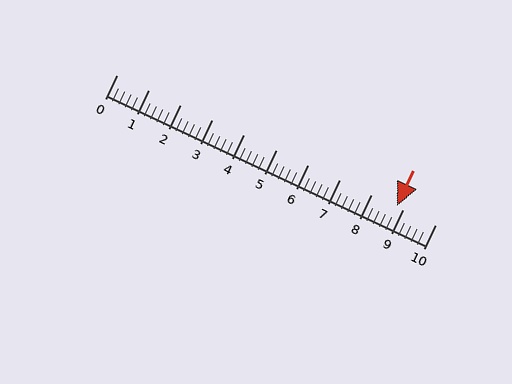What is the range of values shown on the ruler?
The ruler shows values from 0 to 10.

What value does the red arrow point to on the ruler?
The red arrow points to approximately 8.8.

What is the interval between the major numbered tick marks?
The major tick marks are spaced 1 units apart.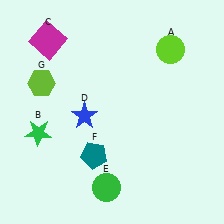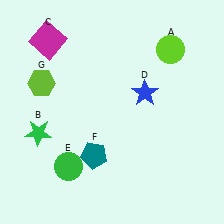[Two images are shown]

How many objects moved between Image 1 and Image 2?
2 objects moved between the two images.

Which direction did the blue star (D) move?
The blue star (D) moved right.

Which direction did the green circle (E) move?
The green circle (E) moved left.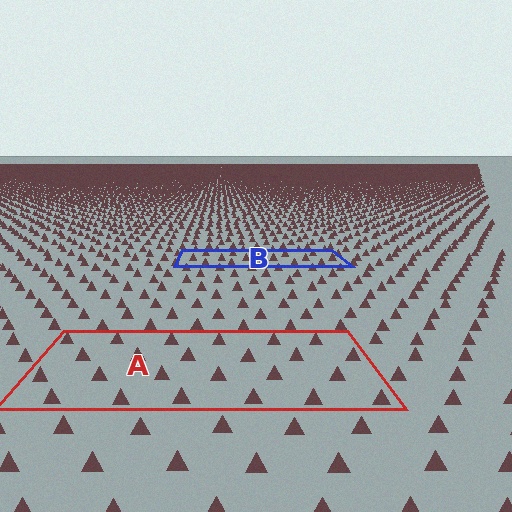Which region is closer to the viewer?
Region A is closer. The texture elements there are larger and more spread out.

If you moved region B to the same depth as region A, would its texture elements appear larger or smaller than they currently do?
They would appear larger. At a closer depth, the same texture elements are projected at a bigger on-screen size.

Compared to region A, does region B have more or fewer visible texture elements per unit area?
Region B has more texture elements per unit area — they are packed more densely because it is farther away.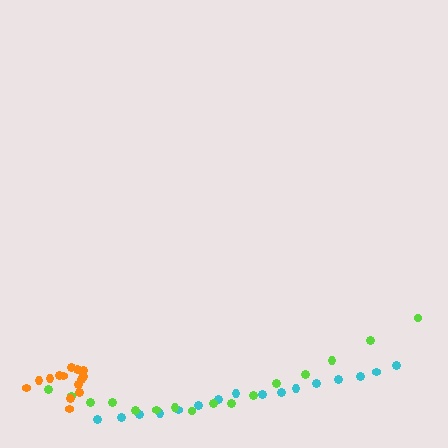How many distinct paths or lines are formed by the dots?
There are 3 distinct paths.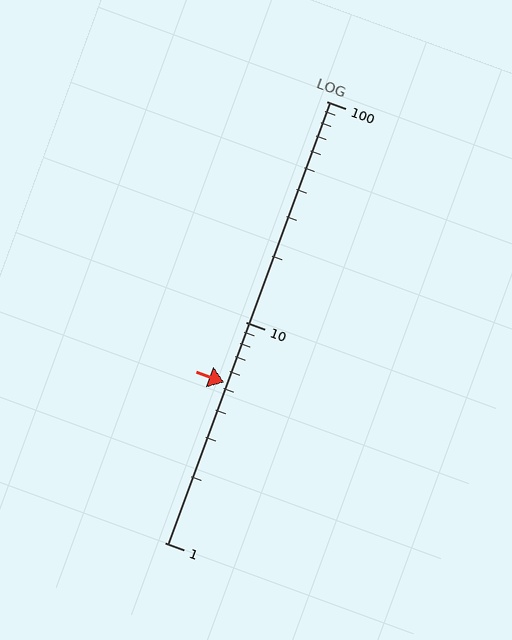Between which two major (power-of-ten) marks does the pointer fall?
The pointer is between 1 and 10.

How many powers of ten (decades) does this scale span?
The scale spans 2 decades, from 1 to 100.